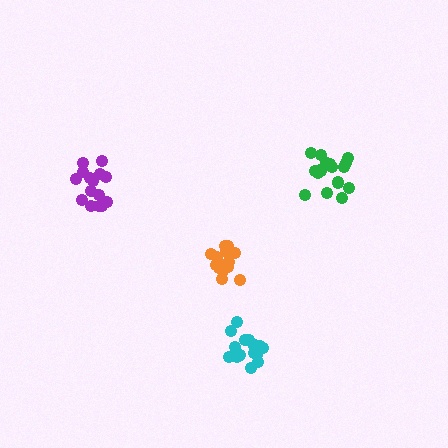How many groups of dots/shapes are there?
There are 4 groups.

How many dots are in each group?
Group 1: 20 dots, Group 2: 15 dots, Group 3: 16 dots, Group 4: 17 dots (68 total).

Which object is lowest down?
The cyan cluster is bottommost.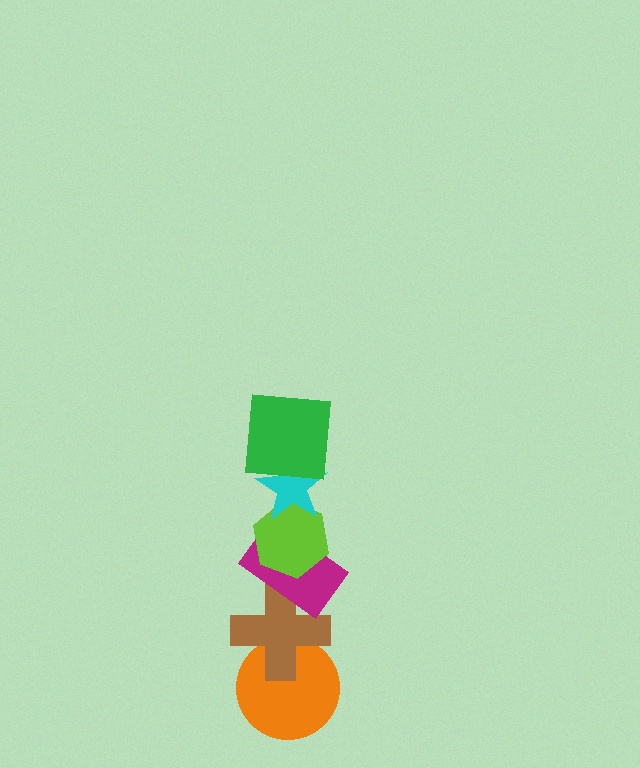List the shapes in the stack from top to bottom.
From top to bottom: the green square, the cyan star, the lime hexagon, the magenta rectangle, the brown cross, the orange circle.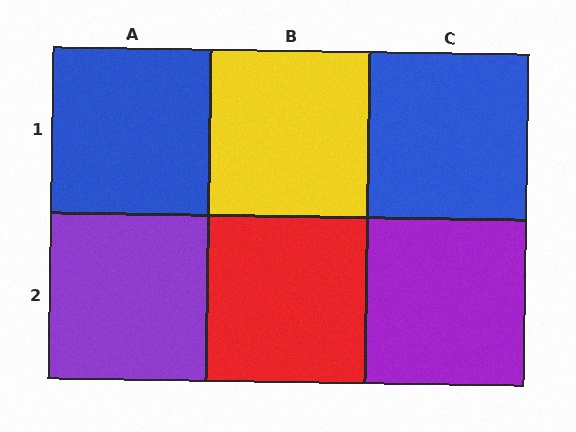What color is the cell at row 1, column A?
Blue.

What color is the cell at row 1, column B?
Yellow.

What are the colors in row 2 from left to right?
Purple, red, purple.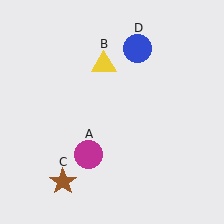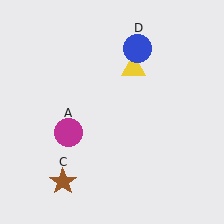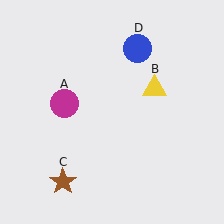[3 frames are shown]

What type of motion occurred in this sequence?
The magenta circle (object A), yellow triangle (object B) rotated clockwise around the center of the scene.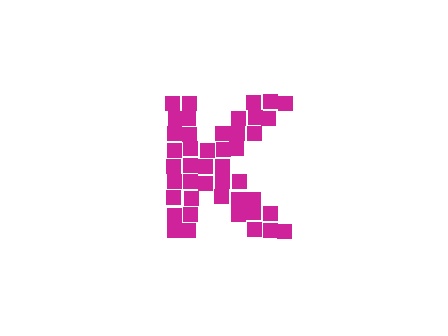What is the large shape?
The large shape is the letter K.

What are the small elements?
The small elements are squares.